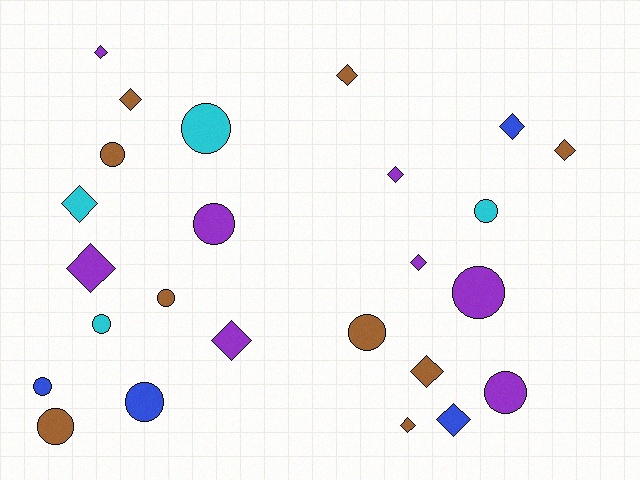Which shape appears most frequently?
Diamond, with 13 objects.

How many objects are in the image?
There are 25 objects.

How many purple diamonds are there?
There are 5 purple diamonds.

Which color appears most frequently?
Brown, with 9 objects.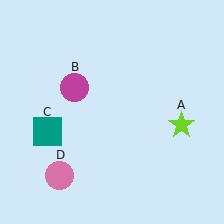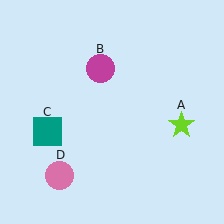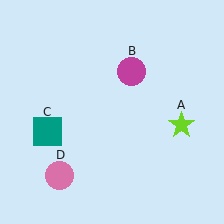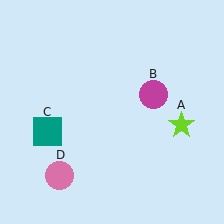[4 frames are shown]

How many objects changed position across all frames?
1 object changed position: magenta circle (object B).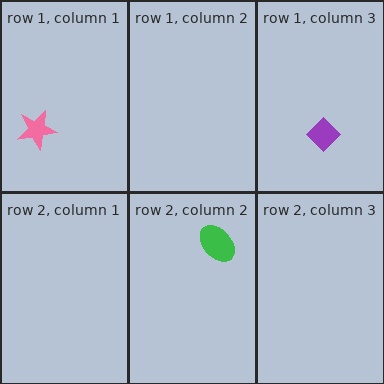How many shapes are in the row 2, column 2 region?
1.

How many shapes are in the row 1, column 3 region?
1.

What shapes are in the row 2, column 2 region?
The green ellipse.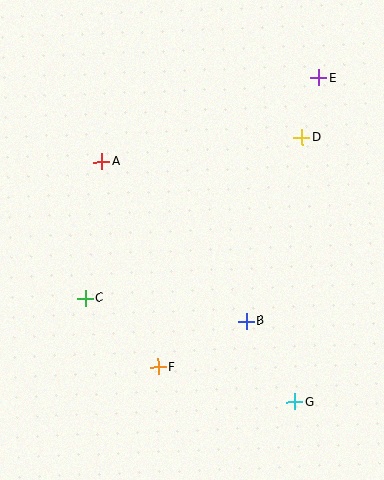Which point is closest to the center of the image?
Point B at (246, 321) is closest to the center.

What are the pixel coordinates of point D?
Point D is at (302, 138).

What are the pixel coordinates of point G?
Point G is at (295, 402).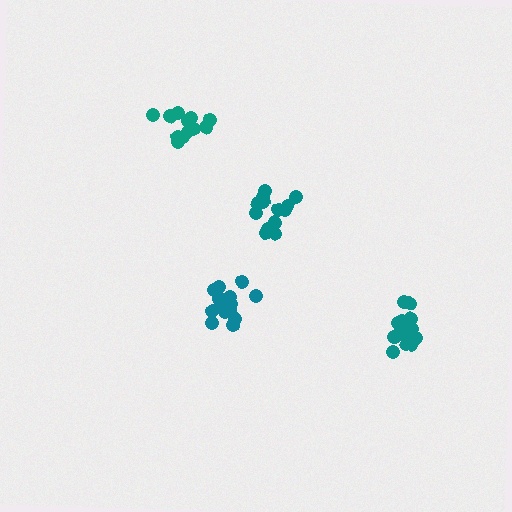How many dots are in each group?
Group 1: 13 dots, Group 2: 17 dots, Group 3: 13 dots, Group 4: 17 dots (60 total).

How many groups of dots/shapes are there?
There are 4 groups.